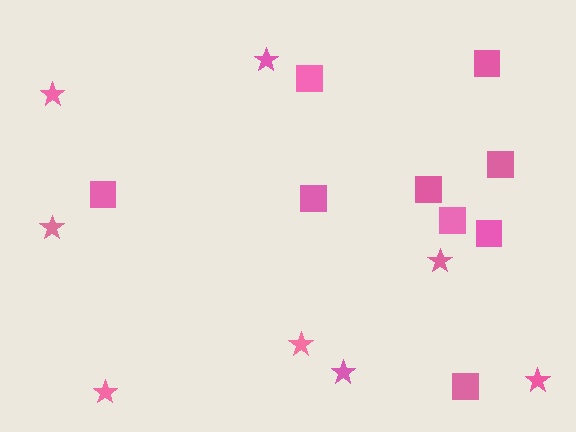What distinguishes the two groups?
There are 2 groups: one group of squares (9) and one group of stars (8).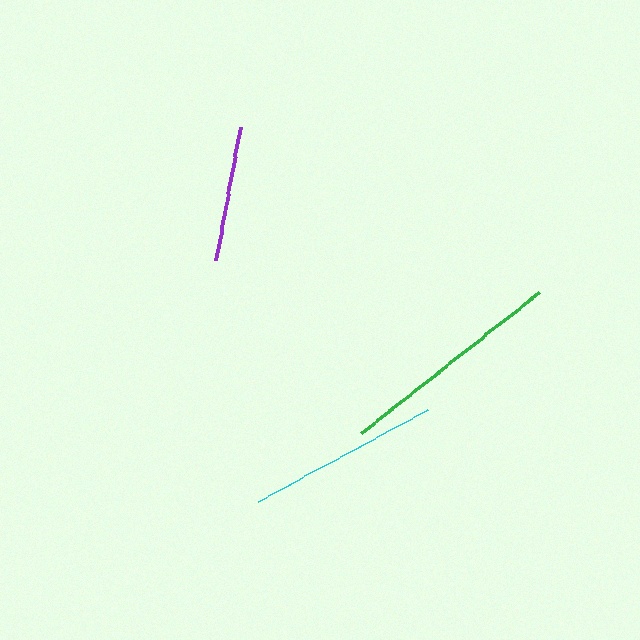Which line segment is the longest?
The green line is the longest at approximately 228 pixels.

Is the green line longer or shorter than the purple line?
The green line is longer than the purple line.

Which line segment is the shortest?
The purple line is the shortest at approximately 135 pixels.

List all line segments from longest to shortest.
From longest to shortest: green, cyan, purple.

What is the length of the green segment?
The green segment is approximately 228 pixels long.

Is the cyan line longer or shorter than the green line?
The green line is longer than the cyan line.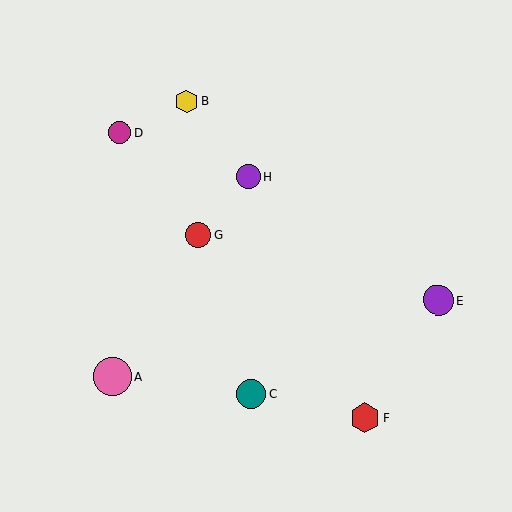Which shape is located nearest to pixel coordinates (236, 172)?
The purple circle (labeled H) at (249, 177) is nearest to that location.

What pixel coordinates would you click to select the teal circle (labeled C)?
Click at (251, 394) to select the teal circle C.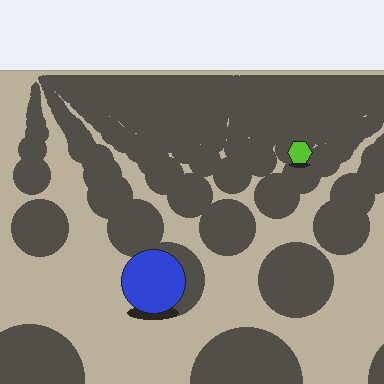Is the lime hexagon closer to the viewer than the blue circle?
No. The blue circle is closer — you can tell from the texture gradient: the ground texture is coarser near it.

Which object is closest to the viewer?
The blue circle is closest. The texture marks near it are larger and more spread out.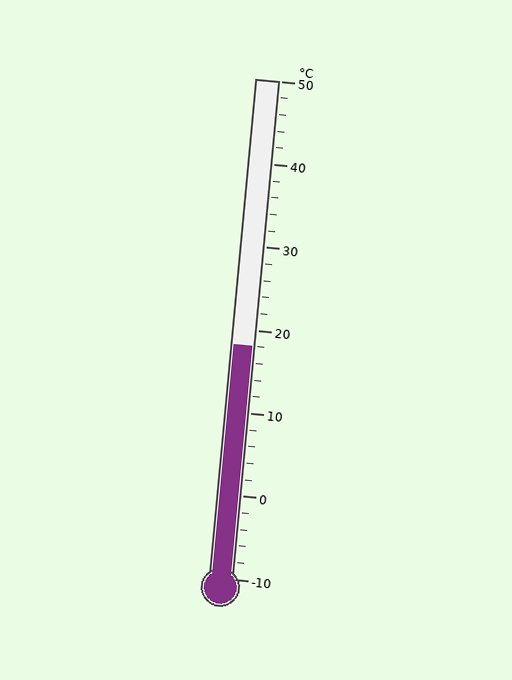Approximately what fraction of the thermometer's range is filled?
The thermometer is filled to approximately 45% of its range.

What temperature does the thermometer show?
The thermometer shows approximately 18°C.